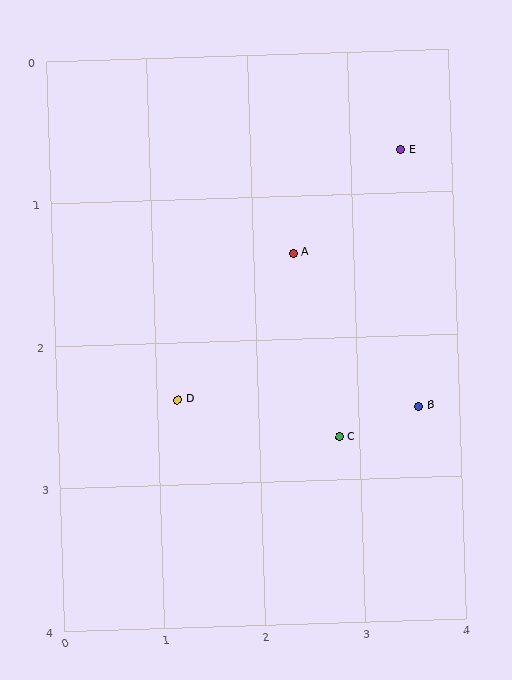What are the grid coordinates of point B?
Point B is at approximately (3.6, 2.5).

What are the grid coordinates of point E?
Point E is at approximately (3.5, 0.7).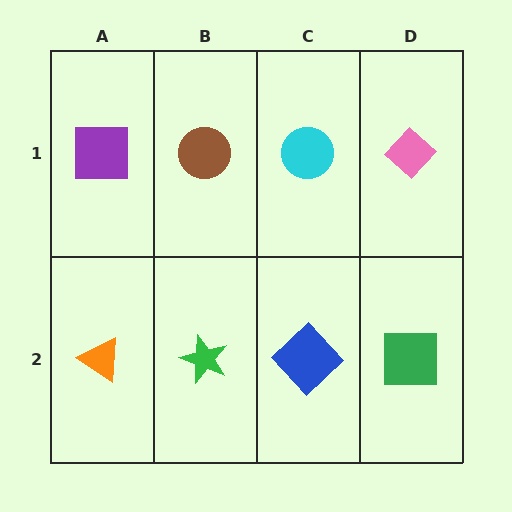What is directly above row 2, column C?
A cyan circle.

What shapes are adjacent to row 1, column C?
A blue diamond (row 2, column C), a brown circle (row 1, column B), a pink diamond (row 1, column D).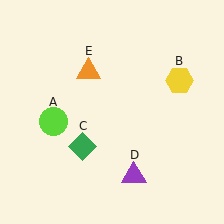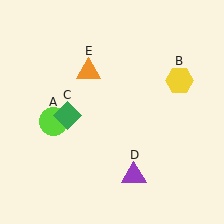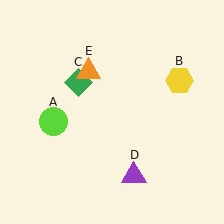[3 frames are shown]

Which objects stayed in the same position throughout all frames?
Lime circle (object A) and yellow hexagon (object B) and purple triangle (object D) and orange triangle (object E) remained stationary.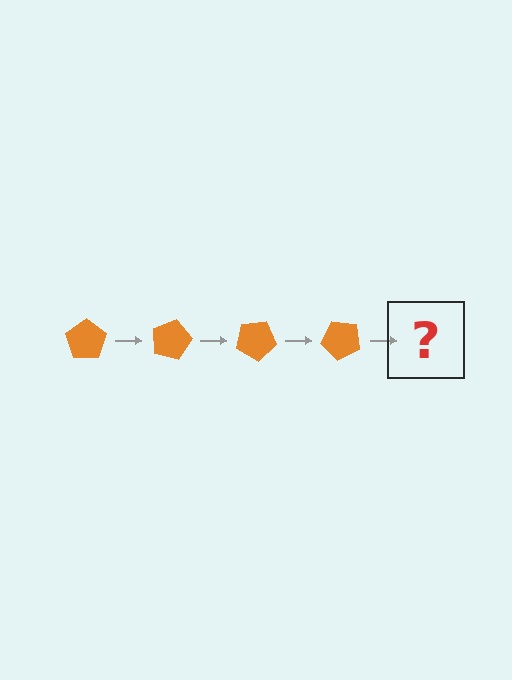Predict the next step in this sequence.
The next step is an orange pentagon rotated 60 degrees.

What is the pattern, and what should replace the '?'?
The pattern is that the pentagon rotates 15 degrees each step. The '?' should be an orange pentagon rotated 60 degrees.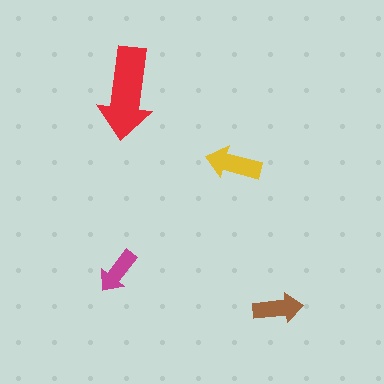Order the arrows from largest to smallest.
the red one, the yellow one, the brown one, the magenta one.